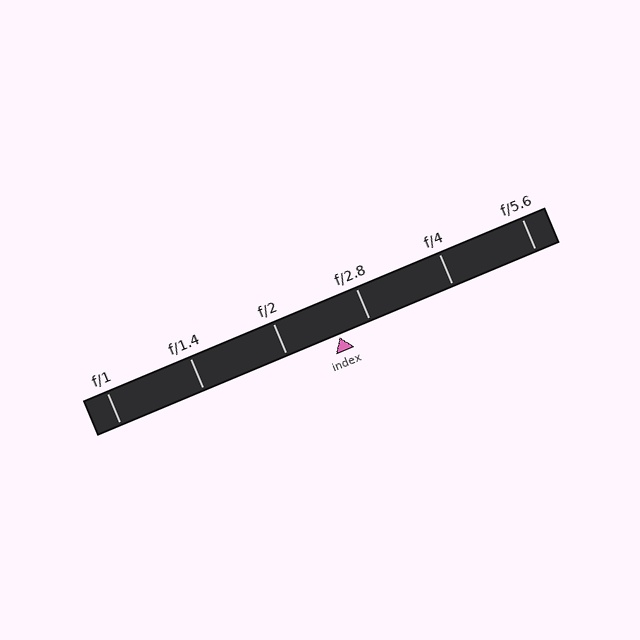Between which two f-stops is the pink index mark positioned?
The index mark is between f/2 and f/2.8.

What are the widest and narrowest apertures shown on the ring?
The widest aperture shown is f/1 and the narrowest is f/5.6.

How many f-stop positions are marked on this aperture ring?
There are 6 f-stop positions marked.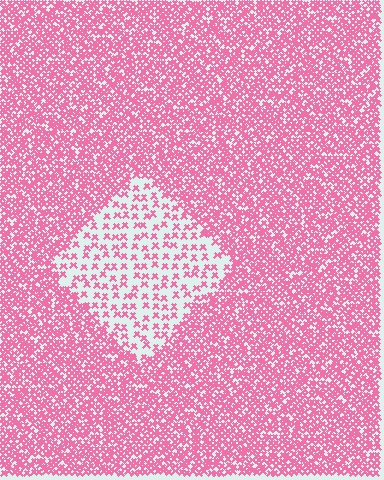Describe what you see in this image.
The image contains small pink elements arranged at two different densities. A diamond-shaped region is visible where the elements are less densely packed than the surrounding area.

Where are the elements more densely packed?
The elements are more densely packed outside the diamond boundary.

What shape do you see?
I see a diamond.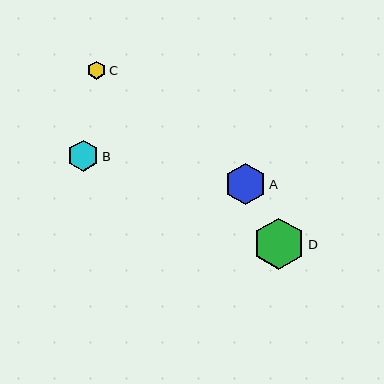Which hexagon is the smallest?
Hexagon C is the smallest with a size of approximately 19 pixels.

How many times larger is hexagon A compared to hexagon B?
Hexagon A is approximately 1.3 times the size of hexagon B.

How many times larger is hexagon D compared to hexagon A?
Hexagon D is approximately 1.2 times the size of hexagon A.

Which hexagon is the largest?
Hexagon D is the largest with a size of approximately 51 pixels.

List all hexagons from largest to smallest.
From largest to smallest: D, A, B, C.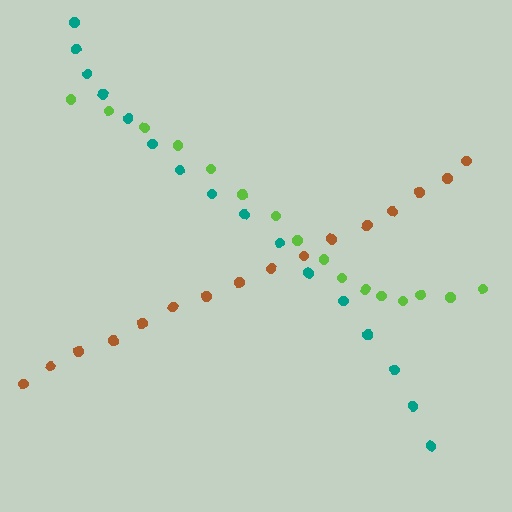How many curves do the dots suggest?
There are 3 distinct paths.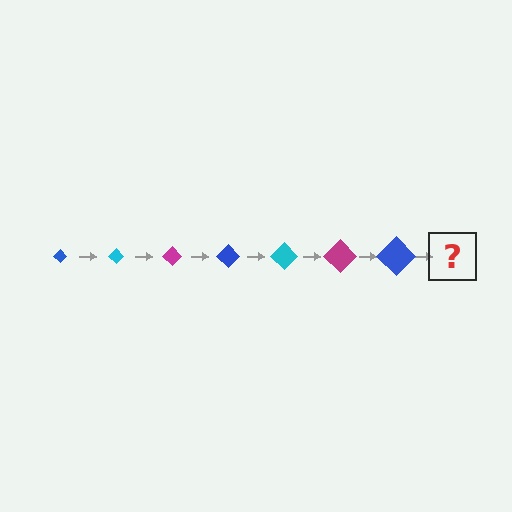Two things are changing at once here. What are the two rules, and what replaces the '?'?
The two rules are that the diamond grows larger each step and the color cycles through blue, cyan, and magenta. The '?' should be a cyan diamond, larger than the previous one.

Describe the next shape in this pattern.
It should be a cyan diamond, larger than the previous one.